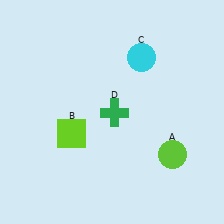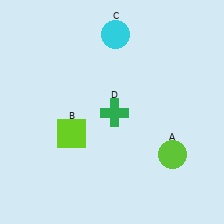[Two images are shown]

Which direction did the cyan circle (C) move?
The cyan circle (C) moved left.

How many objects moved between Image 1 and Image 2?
1 object moved between the two images.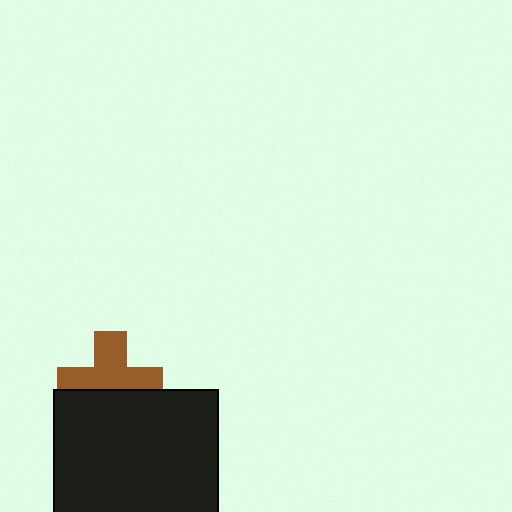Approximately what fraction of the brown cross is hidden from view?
Roughly 40% of the brown cross is hidden behind the black square.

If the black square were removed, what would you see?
You would see the complete brown cross.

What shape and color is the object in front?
The object in front is a black square.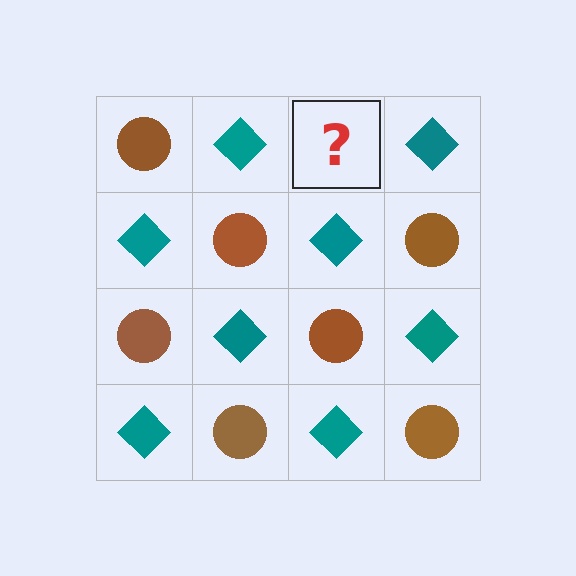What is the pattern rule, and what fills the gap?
The rule is that it alternates brown circle and teal diamond in a checkerboard pattern. The gap should be filled with a brown circle.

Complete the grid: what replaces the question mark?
The question mark should be replaced with a brown circle.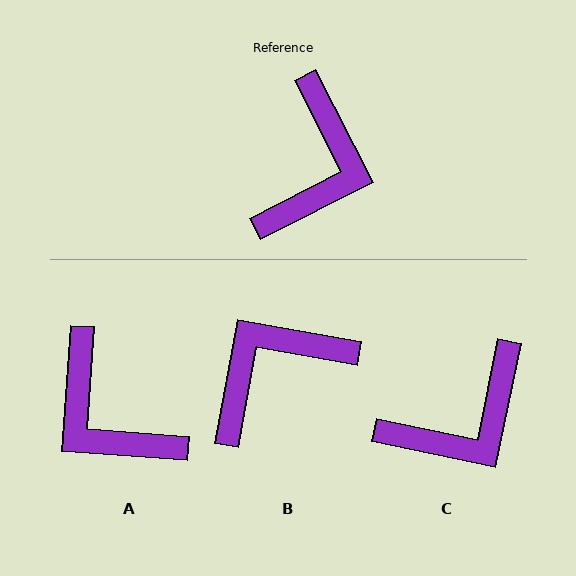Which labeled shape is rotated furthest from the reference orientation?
B, about 143 degrees away.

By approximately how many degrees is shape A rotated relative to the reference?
Approximately 121 degrees clockwise.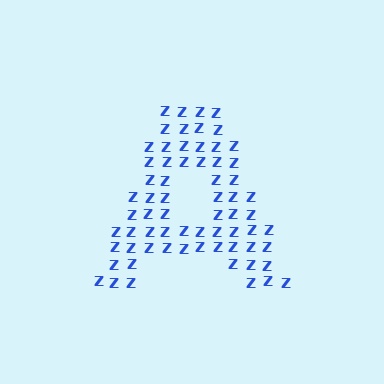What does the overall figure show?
The overall figure shows the letter A.